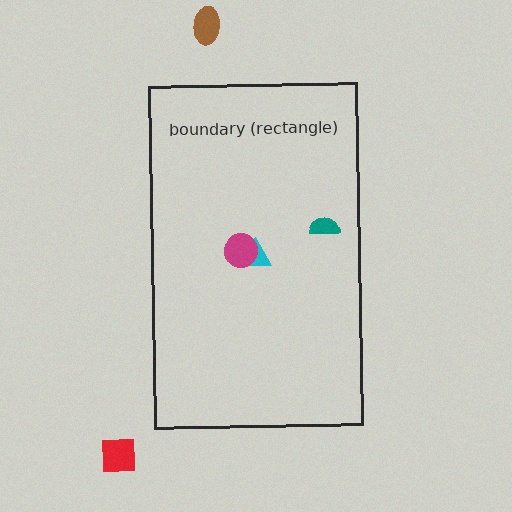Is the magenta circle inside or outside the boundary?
Inside.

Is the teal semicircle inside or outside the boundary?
Inside.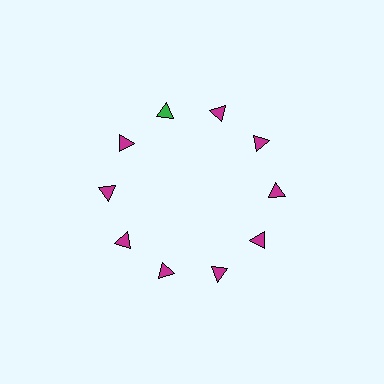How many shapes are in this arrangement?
There are 10 shapes arranged in a ring pattern.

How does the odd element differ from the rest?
It has a different color: green instead of magenta.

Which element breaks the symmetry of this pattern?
The green triangle at roughly the 11 o'clock position breaks the symmetry. All other shapes are magenta triangles.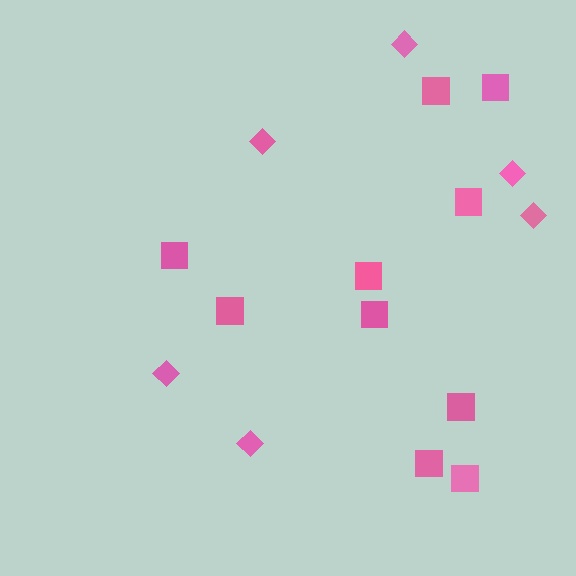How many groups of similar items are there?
There are 2 groups: one group of diamonds (6) and one group of squares (10).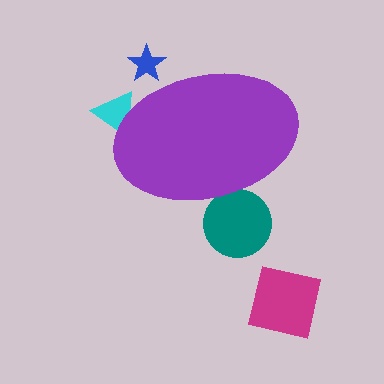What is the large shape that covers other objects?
A purple ellipse.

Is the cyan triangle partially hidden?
Yes, the cyan triangle is partially hidden behind the purple ellipse.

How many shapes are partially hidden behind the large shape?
3 shapes are partially hidden.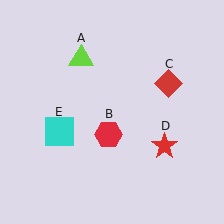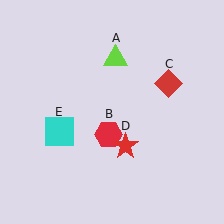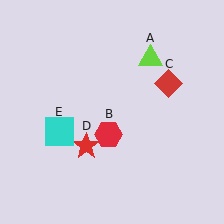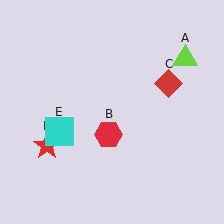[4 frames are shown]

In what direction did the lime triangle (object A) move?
The lime triangle (object A) moved right.